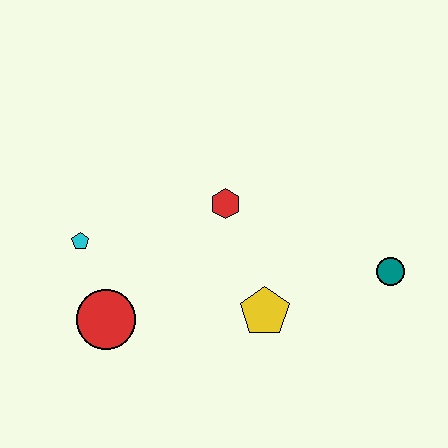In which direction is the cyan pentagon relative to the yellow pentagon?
The cyan pentagon is to the left of the yellow pentagon.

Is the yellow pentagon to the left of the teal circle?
Yes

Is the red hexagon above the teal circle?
Yes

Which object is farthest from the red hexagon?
The teal circle is farthest from the red hexagon.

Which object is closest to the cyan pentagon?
The red circle is closest to the cyan pentagon.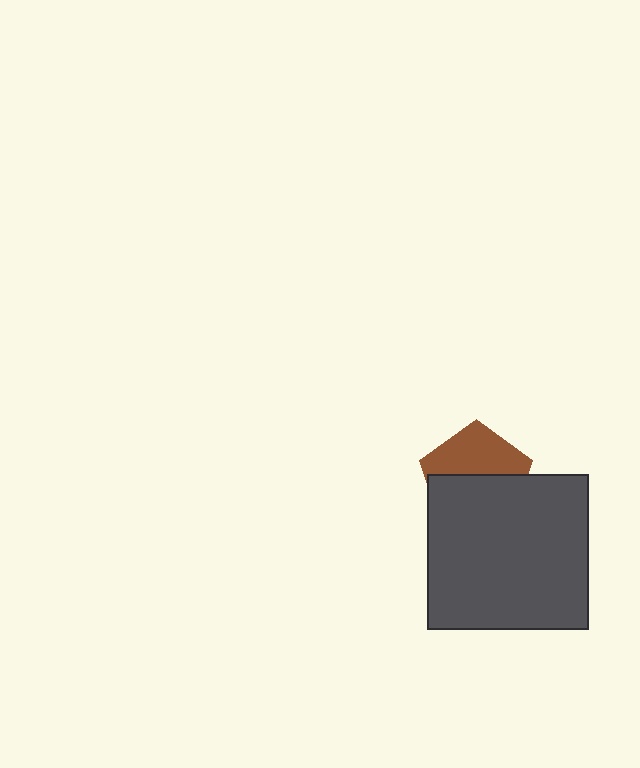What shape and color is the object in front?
The object in front is a dark gray rectangle.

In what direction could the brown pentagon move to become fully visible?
The brown pentagon could move up. That would shift it out from behind the dark gray rectangle entirely.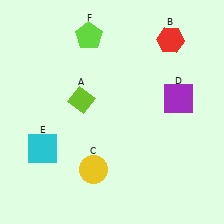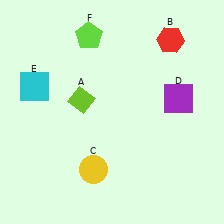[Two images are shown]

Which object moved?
The cyan square (E) moved up.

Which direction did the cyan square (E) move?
The cyan square (E) moved up.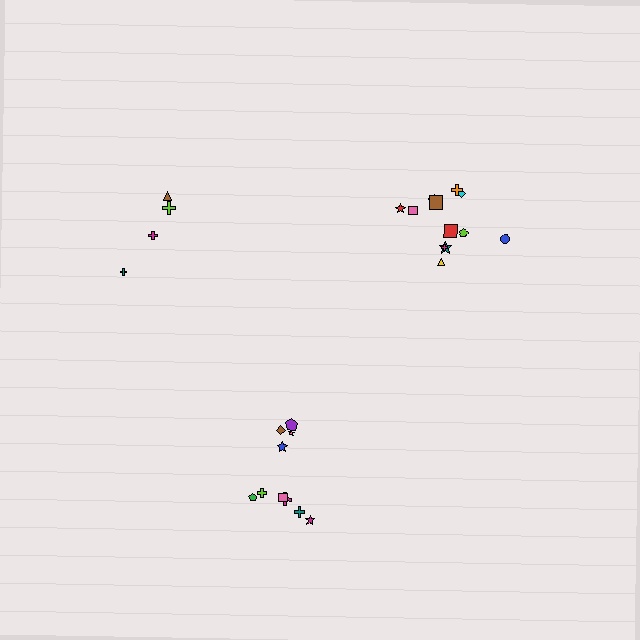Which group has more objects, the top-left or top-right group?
The top-right group.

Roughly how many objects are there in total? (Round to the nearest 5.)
Roughly 25 objects in total.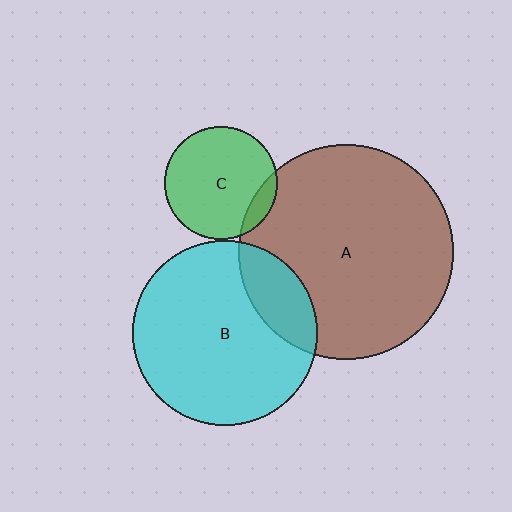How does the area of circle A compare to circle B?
Approximately 1.4 times.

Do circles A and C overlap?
Yes.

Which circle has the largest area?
Circle A (brown).